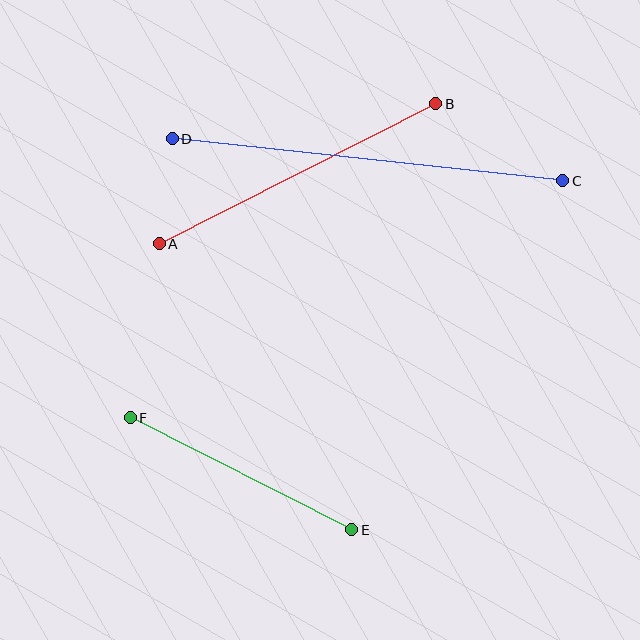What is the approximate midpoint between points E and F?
The midpoint is at approximately (241, 474) pixels.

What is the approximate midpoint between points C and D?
The midpoint is at approximately (367, 160) pixels.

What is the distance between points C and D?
The distance is approximately 393 pixels.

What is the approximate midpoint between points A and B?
The midpoint is at approximately (298, 174) pixels.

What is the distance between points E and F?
The distance is approximately 248 pixels.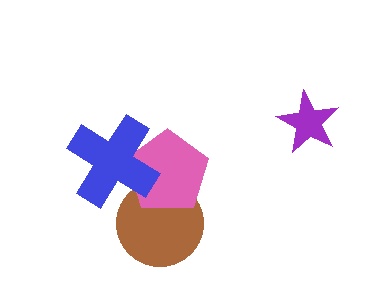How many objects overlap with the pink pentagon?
2 objects overlap with the pink pentagon.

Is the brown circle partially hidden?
Yes, it is partially covered by another shape.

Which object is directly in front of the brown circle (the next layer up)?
The pink pentagon is directly in front of the brown circle.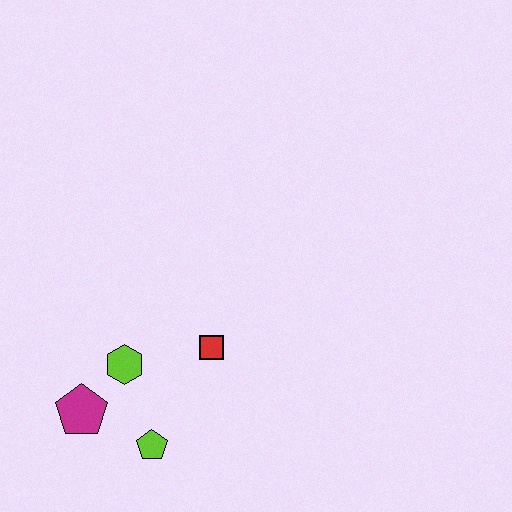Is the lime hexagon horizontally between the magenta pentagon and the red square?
Yes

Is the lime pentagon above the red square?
No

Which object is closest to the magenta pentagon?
The lime hexagon is closest to the magenta pentagon.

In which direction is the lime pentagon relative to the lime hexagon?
The lime pentagon is below the lime hexagon.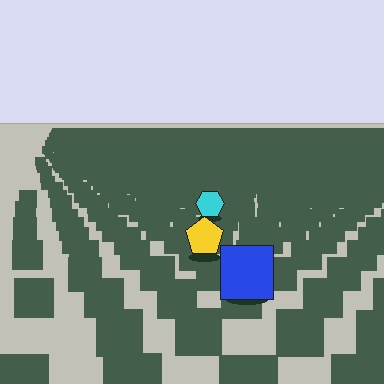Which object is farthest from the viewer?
The cyan hexagon is farthest from the viewer. It appears smaller and the ground texture around it is denser.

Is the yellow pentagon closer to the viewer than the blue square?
No. The blue square is closer — you can tell from the texture gradient: the ground texture is coarser near it.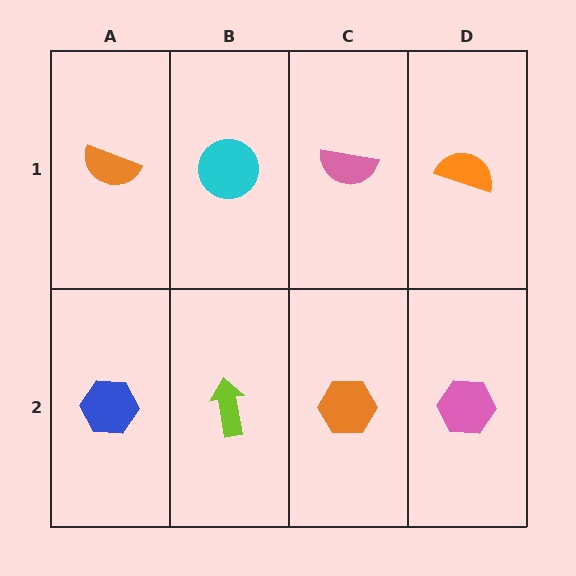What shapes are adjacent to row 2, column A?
An orange semicircle (row 1, column A), a lime arrow (row 2, column B).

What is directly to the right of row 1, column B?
A pink semicircle.